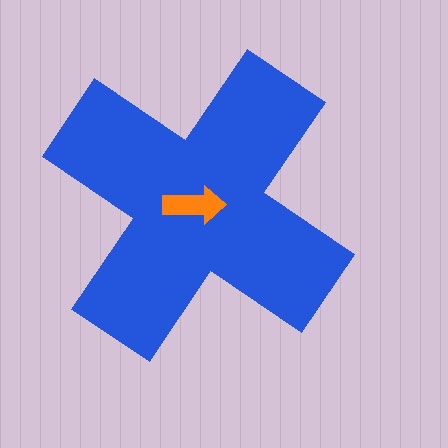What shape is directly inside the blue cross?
The orange arrow.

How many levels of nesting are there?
2.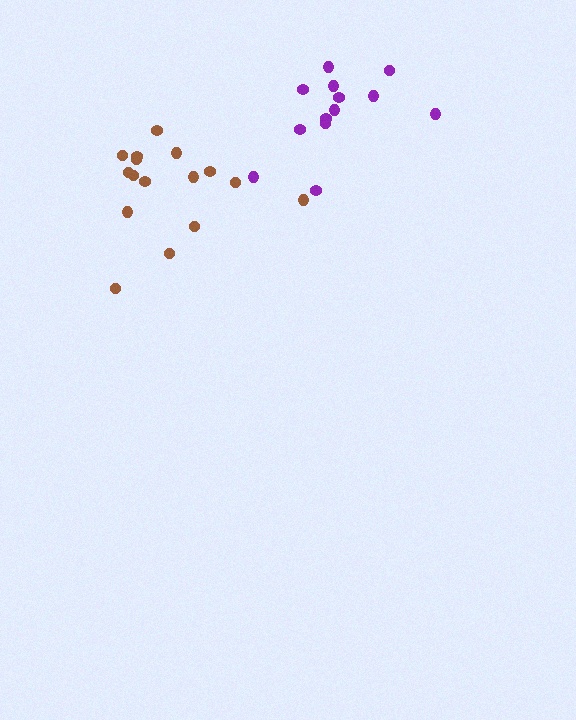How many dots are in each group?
Group 1: 13 dots, Group 2: 16 dots (29 total).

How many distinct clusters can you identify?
There are 2 distinct clusters.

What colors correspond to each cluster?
The clusters are colored: purple, brown.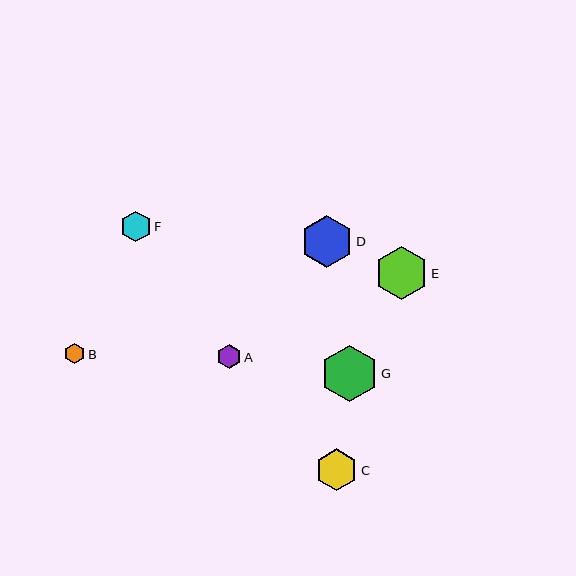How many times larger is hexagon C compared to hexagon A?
Hexagon C is approximately 1.8 times the size of hexagon A.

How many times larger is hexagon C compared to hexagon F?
Hexagon C is approximately 1.4 times the size of hexagon F.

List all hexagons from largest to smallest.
From largest to smallest: G, E, D, C, F, A, B.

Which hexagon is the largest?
Hexagon G is the largest with a size of approximately 57 pixels.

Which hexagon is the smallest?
Hexagon B is the smallest with a size of approximately 21 pixels.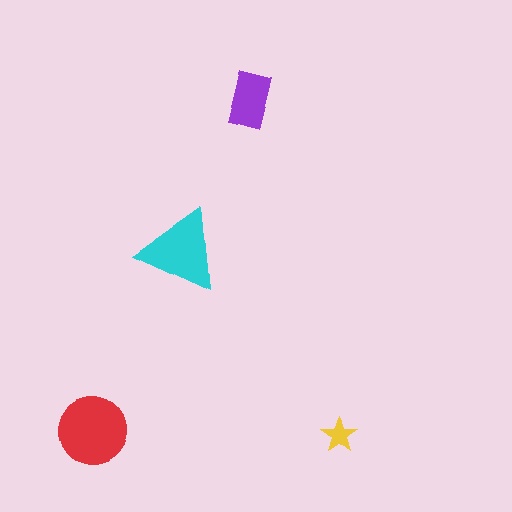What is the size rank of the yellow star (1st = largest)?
4th.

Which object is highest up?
The purple rectangle is topmost.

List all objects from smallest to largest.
The yellow star, the purple rectangle, the cyan triangle, the red circle.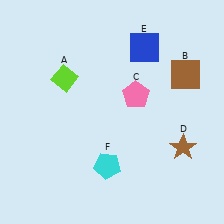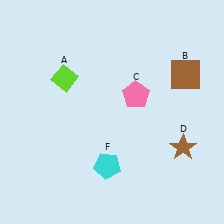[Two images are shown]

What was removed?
The blue square (E) was removed in Image 2.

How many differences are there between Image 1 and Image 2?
There is 1 difference between the two images.